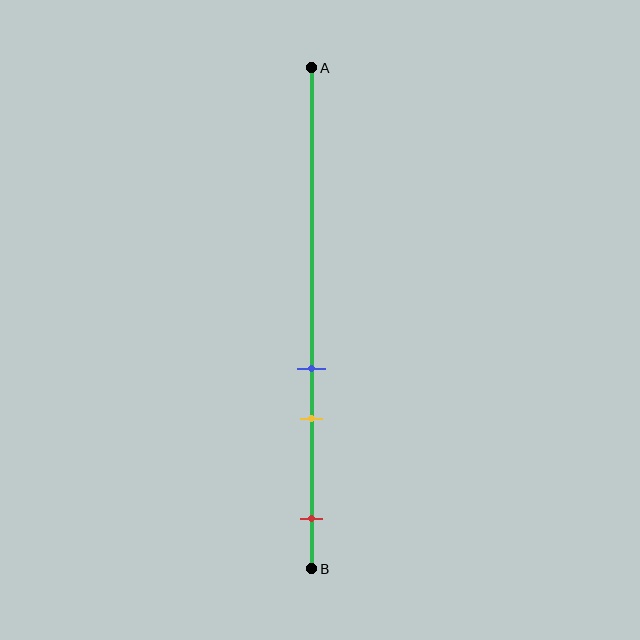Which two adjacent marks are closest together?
The blue and yellow marks are the closest adjacent pair.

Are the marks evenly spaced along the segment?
No, the marks are not evenly spaced.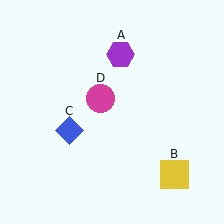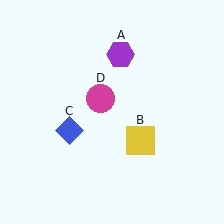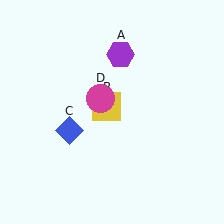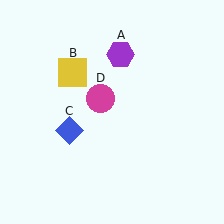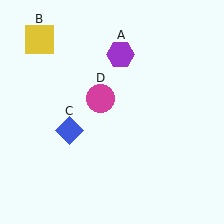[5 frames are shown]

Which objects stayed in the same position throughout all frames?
Purple hexagon (object A) and blue diamond (object C) and magenta circle (object D) remained stationary.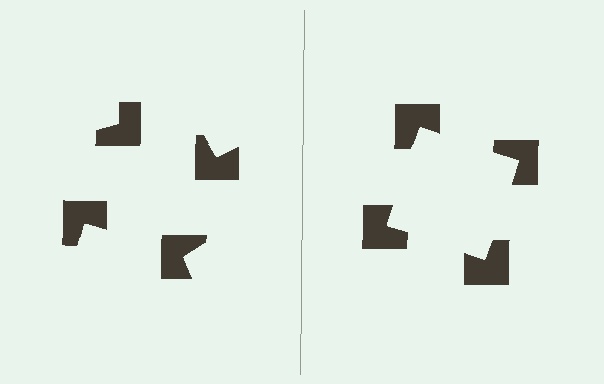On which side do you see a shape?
An illusory square appears on the right side. On the left side the wedge cuts are rotated, so no coherent shape forms.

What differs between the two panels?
The notched squares are positioned identically on both sides; only the wedge orientations differ. On the right they align to a square; on the left they are misaligned.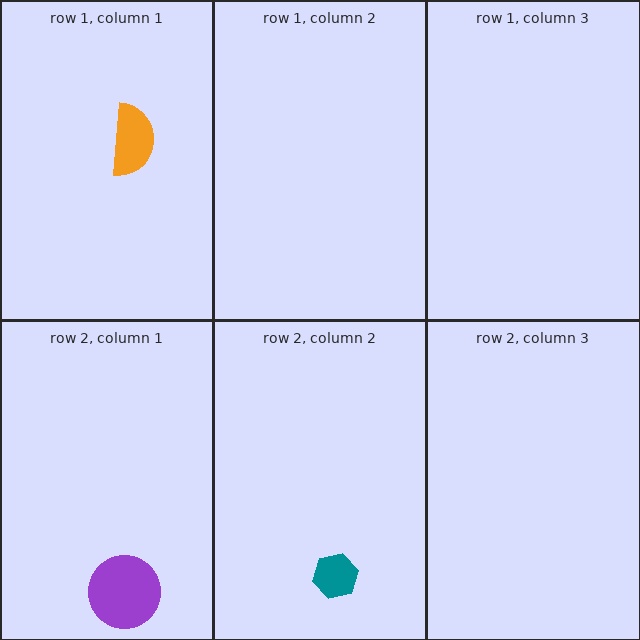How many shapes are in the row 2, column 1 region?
1.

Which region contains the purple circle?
The row 2, column 1 region.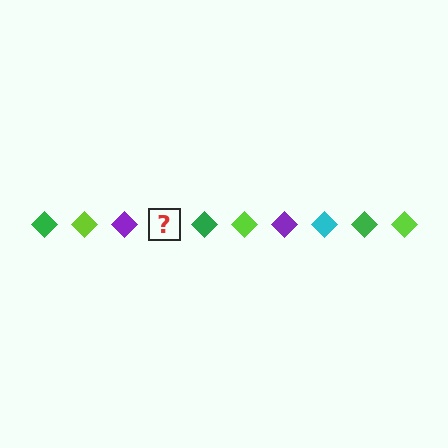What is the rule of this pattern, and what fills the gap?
The rule is that the pattern cycles through green, lime, purple, cyan diamonds. The gap should be filled with a cyan diamond.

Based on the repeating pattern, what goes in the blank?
The blank should be a cyan diamond.